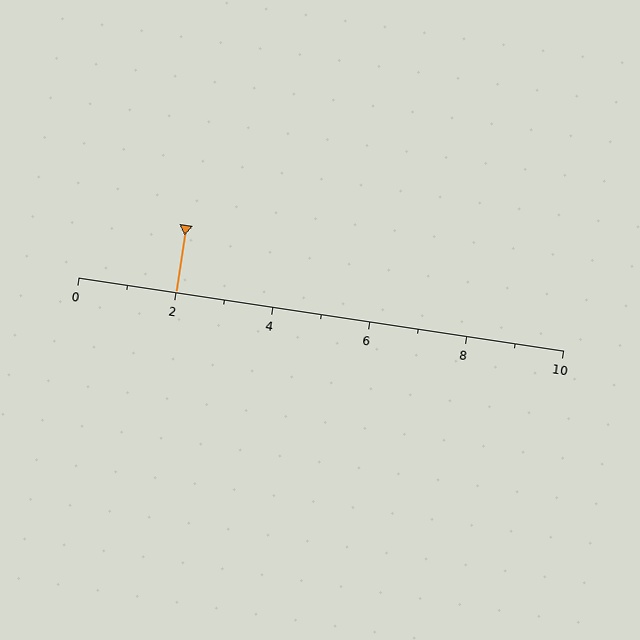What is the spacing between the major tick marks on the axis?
The major ticks are spaced 2 apart.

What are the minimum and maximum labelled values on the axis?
The axis runs from 0 to 10.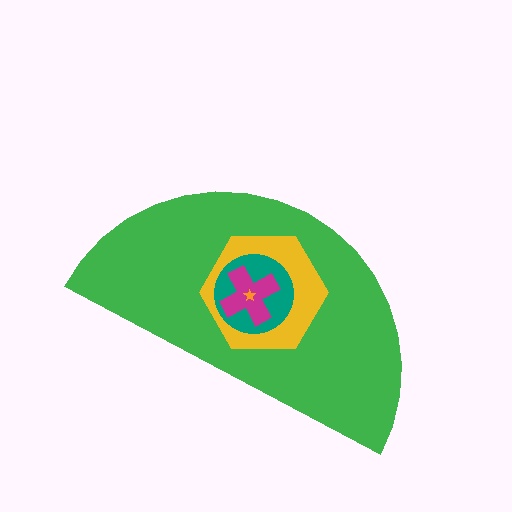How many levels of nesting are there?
5.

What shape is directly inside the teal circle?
The magenta cross.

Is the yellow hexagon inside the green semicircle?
Yes.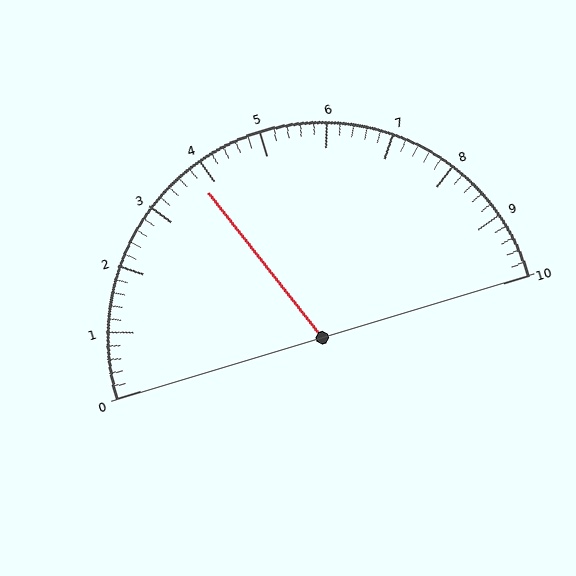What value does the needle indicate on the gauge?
The needle indicates approximately 3.8.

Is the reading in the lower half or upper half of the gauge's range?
The reading is in the lower half of the range (0 to 10).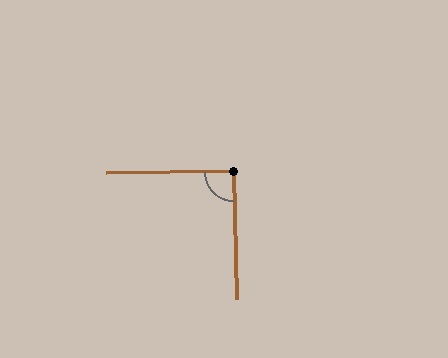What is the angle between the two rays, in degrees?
Approximately 90 degrees.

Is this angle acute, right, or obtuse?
It is approximately a right angle.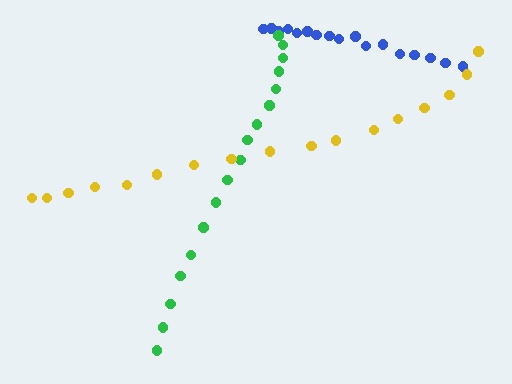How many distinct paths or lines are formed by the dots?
There are 3 distinct paths.